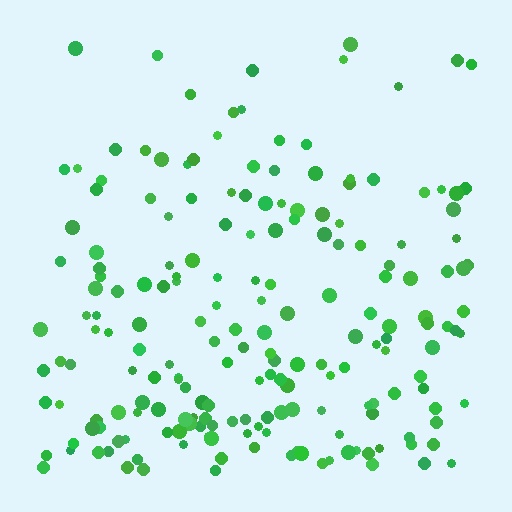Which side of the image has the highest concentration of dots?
The bottom.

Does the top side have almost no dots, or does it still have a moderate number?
Still a moderate number, just noticeably fewer than the bottom.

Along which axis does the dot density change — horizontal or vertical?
Vertical.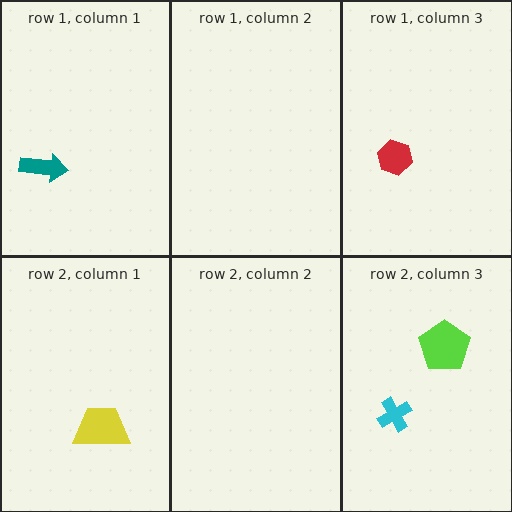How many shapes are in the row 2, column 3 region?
2.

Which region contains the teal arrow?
The row 1, column 1 region.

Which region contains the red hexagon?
The row 1, column 3 region.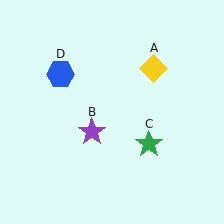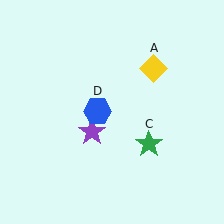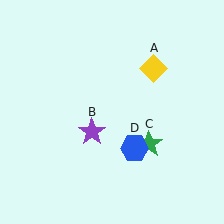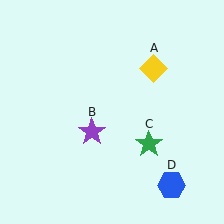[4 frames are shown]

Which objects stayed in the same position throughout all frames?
Yellow diamond (object A) and purple star (object B) and green star (object C) remained stationary.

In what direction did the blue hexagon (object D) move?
The blue hexagon (object D) moved down and to the right.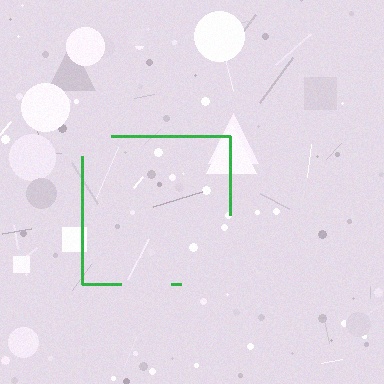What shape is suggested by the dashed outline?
The dashed outline suggests a square.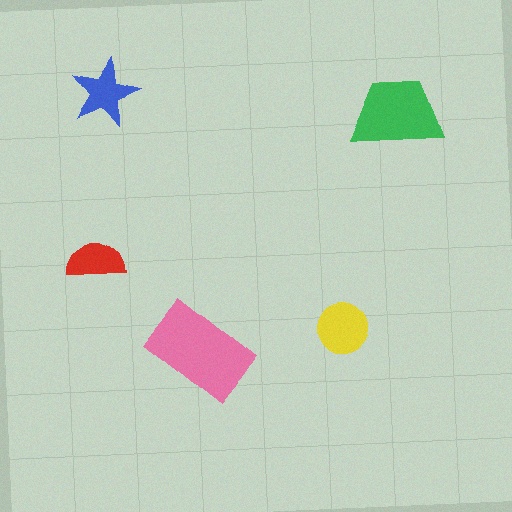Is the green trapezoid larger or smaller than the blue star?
Larger.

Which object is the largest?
The pink rectangle.